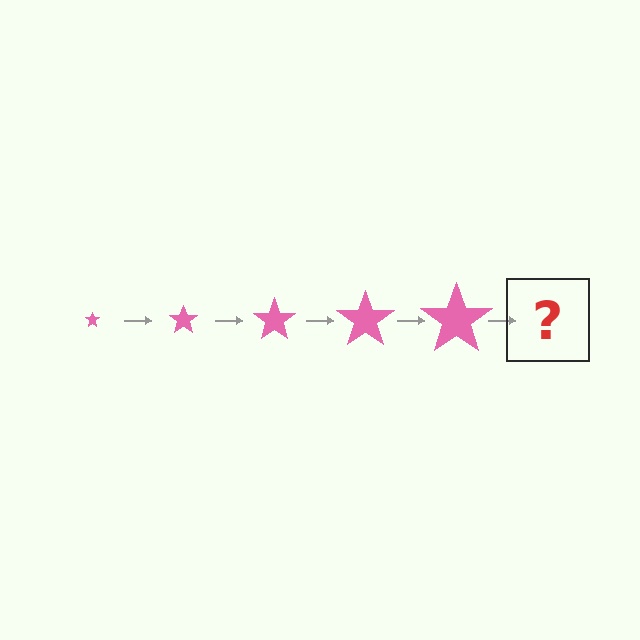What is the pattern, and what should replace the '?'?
The pattern is that the star gets progressively larger each step. The '?' should be a pink star, larger than the previous one.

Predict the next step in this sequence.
The next step is a pink star, larger than the previous one.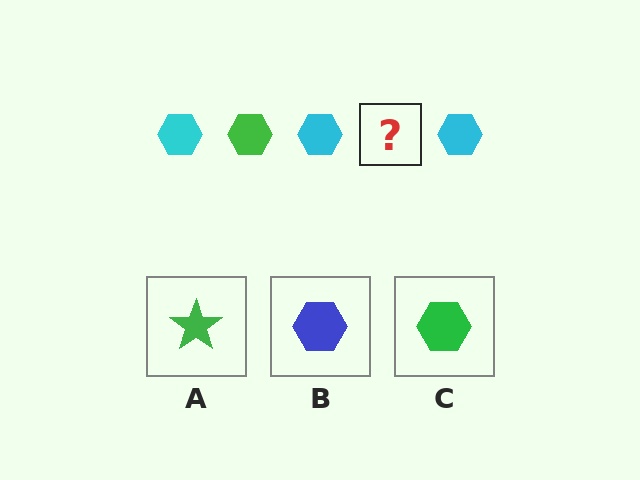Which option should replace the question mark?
Option C.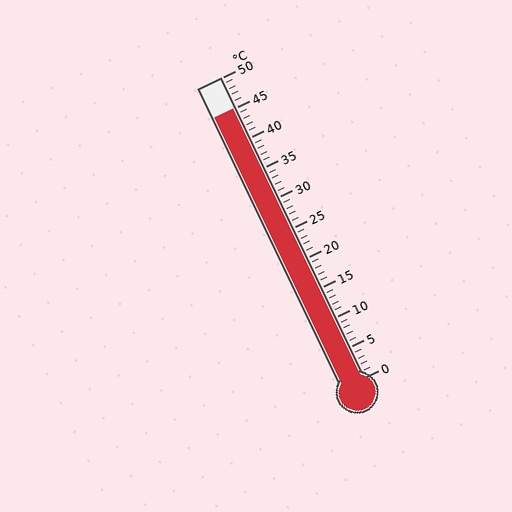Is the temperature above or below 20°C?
The temperature is above 20°C.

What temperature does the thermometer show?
The thermometer shows approximately 45°C.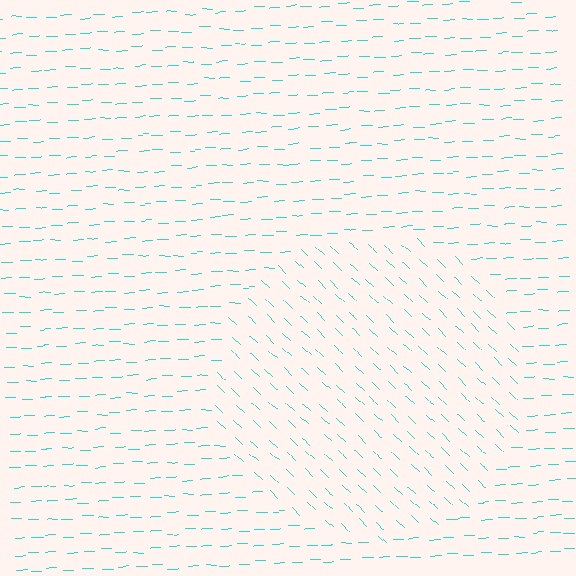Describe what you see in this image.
The image is filled with small cyan line segments. A circle region in the image has lines oriented differently from the surrounding lines, creating a visible texture boundary.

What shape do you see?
I see a circle.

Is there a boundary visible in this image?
Yes, there is a texture boundary formed by a change in line orientation.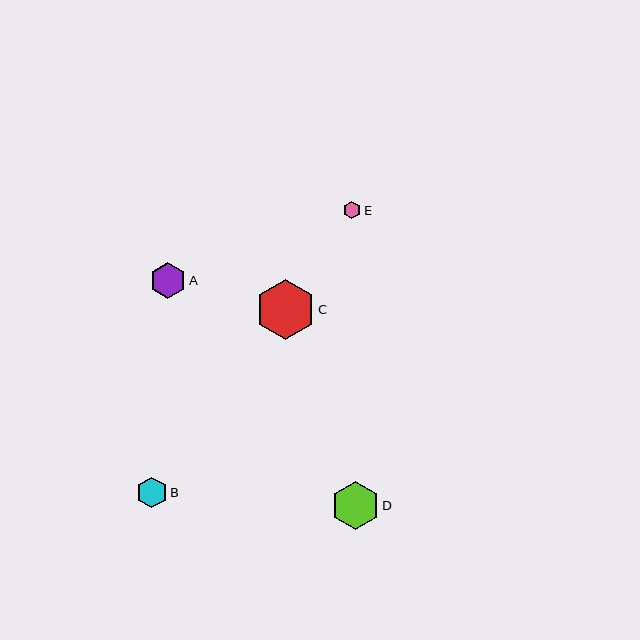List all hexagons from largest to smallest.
From largest to smallest: C, D, A, B, E.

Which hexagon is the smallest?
Hexagon E is the smallest with a size of approximately 18 pixels.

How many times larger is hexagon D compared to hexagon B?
Hexagon D is approximately 1.5 times the size of hexagon B.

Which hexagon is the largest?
Hexagon C is the largest with a size of approximately 60 pixels.